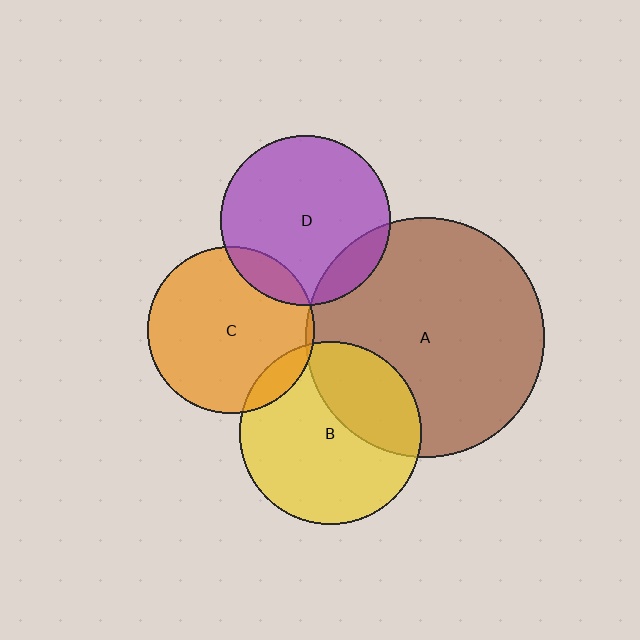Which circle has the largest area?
Circle A (brown).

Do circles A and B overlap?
Yes.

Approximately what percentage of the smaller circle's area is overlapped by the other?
Approximately 30%.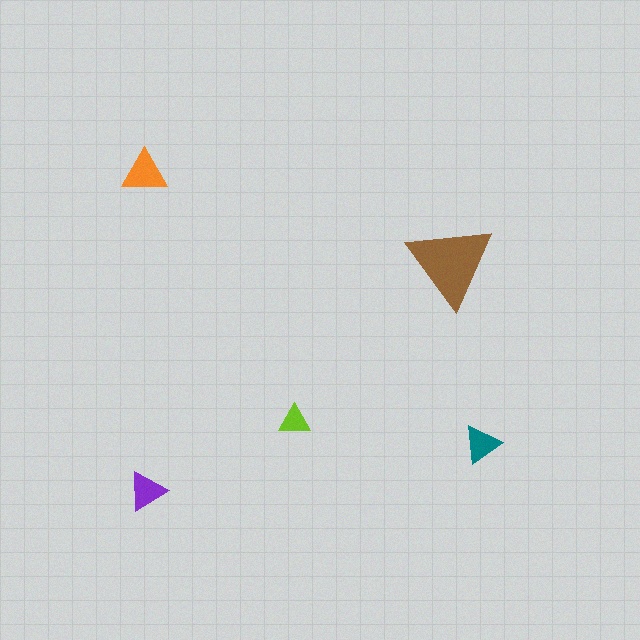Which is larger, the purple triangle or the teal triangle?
The purple one.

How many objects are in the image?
There are 5 objects in the image.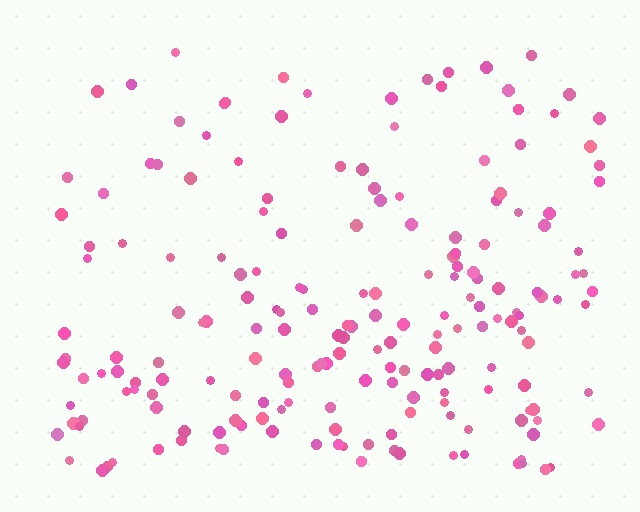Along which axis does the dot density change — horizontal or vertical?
Vertical.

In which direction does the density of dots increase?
From top to bottom, with the bottom side densest.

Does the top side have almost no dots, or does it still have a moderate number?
Still a moderate number, just noticeably fewer than the bottom.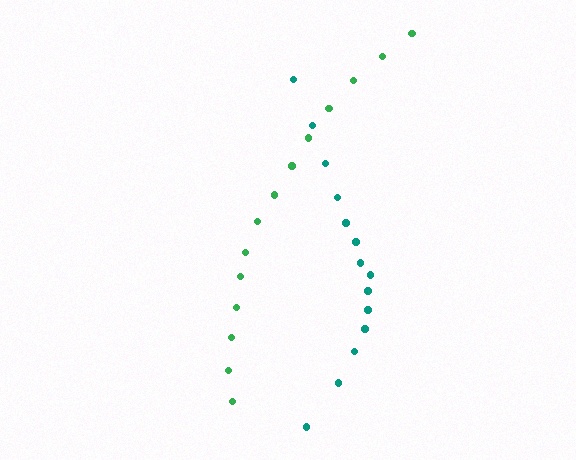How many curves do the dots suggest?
There are 2 distinct paths.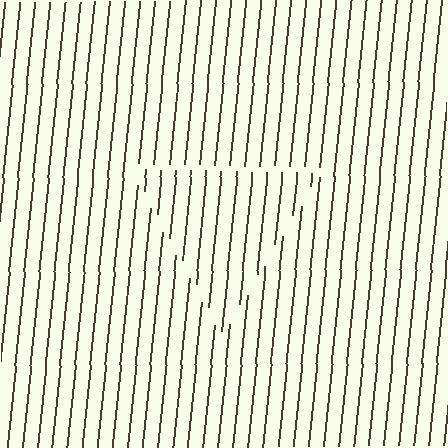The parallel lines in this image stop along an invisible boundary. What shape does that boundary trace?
An illusory triangle. The interior of the shape contains the same grating, shifted by half a period — the contour is defined by the phase discontinuity where line-ends from the inner and outer gratings abut.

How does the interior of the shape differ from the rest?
The interior of the shape contains the same grating, shifted by half a period — the contour is defined by the phase discontinuity where line-ends from the inner and outer gratings abut.